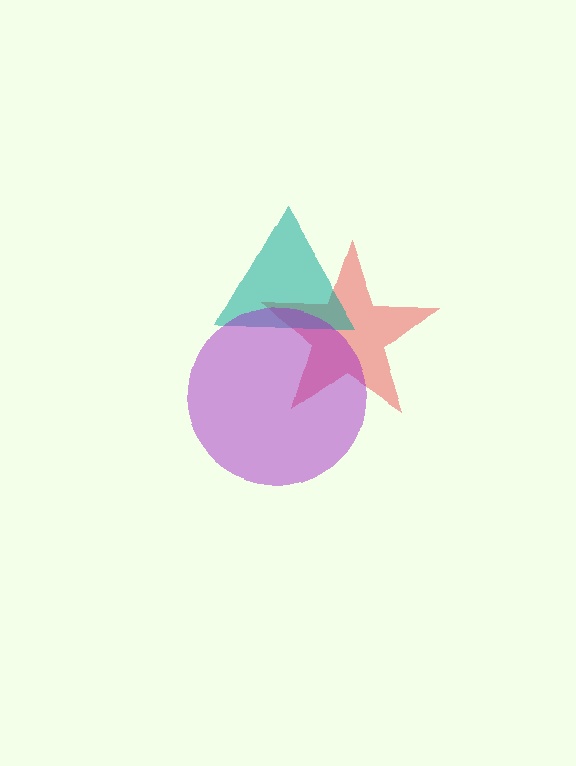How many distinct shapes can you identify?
There are 3 distinct shapes: a red star, a teal triangle, a purple circle.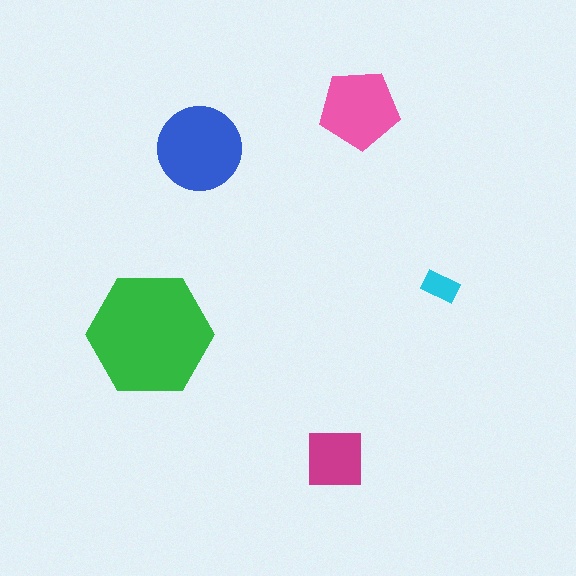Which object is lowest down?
The magenta square is bottommost.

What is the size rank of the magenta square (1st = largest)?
4th.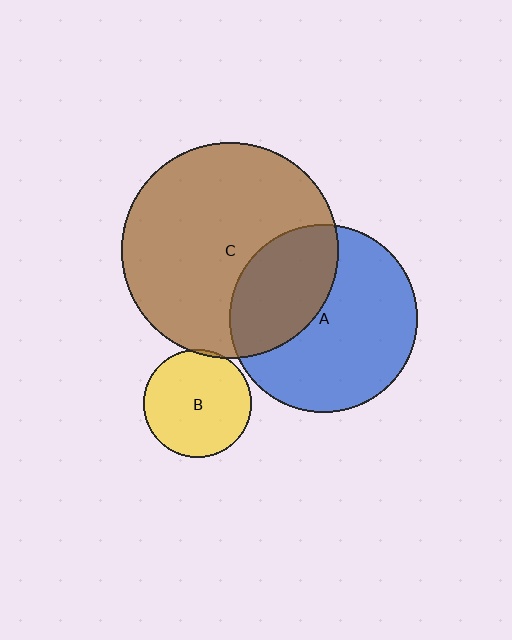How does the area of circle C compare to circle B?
Approximately 4.0 times.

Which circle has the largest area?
Circle C (brown).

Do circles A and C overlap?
Yes.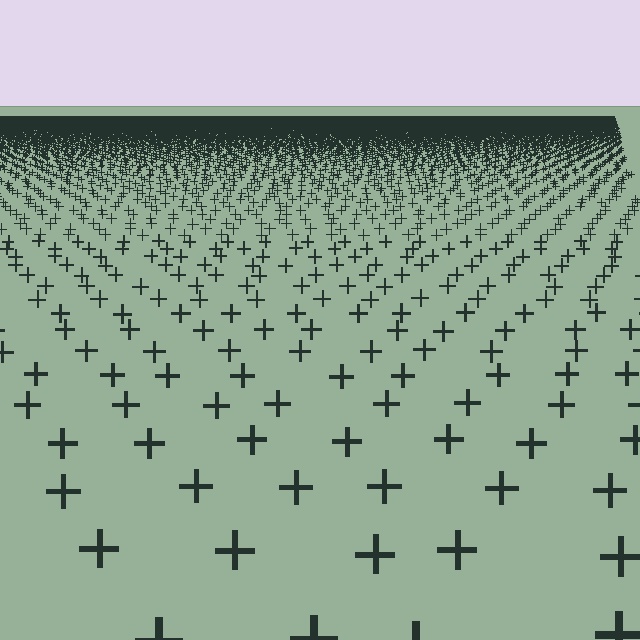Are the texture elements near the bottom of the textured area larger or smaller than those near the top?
Larger. Near the bottom, elements are closer to the viewer and appear at a bigger on-screen size.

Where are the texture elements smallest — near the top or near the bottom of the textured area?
Near the top.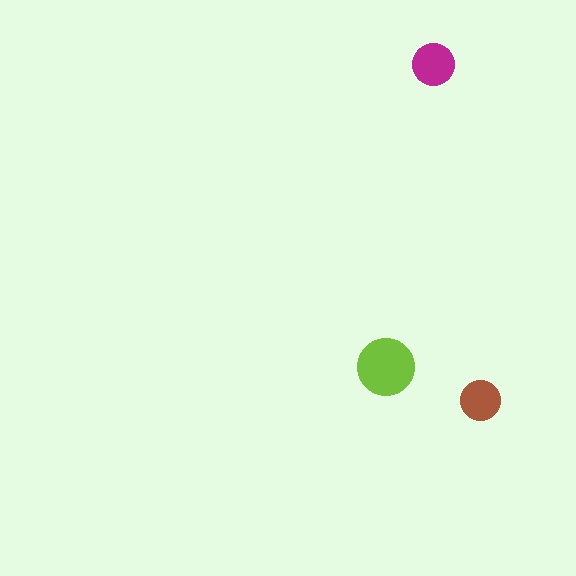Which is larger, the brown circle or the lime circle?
The lime one.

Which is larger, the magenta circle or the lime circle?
The lime one.